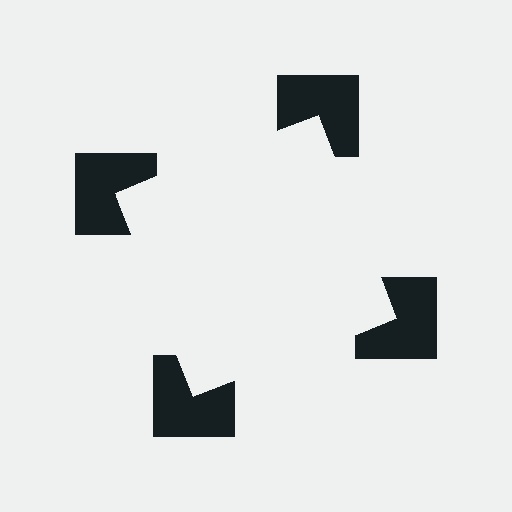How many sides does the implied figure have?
4 sides.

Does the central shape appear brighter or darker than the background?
It typically appears slightly brighter than the background, even though no actual brightness change is drawn.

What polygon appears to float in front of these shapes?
An illusory square — its edges are inferred from the aligned wedge cuts in the notched squares, not physically drawn.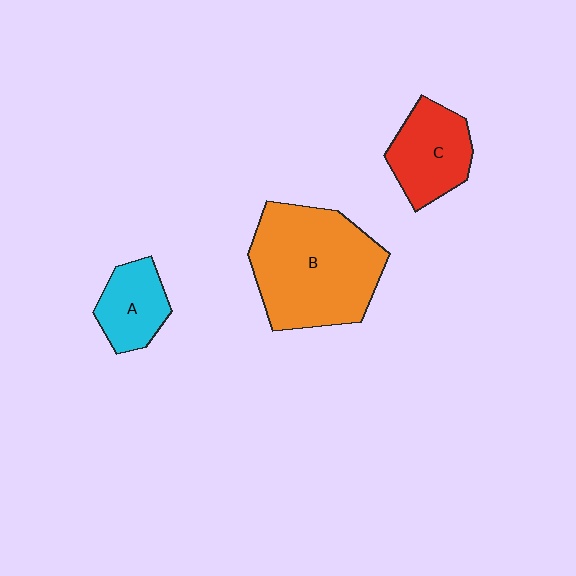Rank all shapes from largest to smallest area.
From largest to smallest: B (orange), C (red), A (cyan).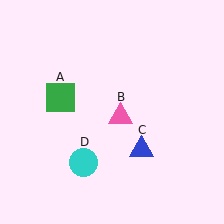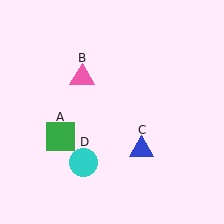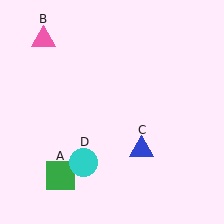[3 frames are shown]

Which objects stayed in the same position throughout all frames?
Blue triangle (object C) and cyan circle (object D) remained stationary.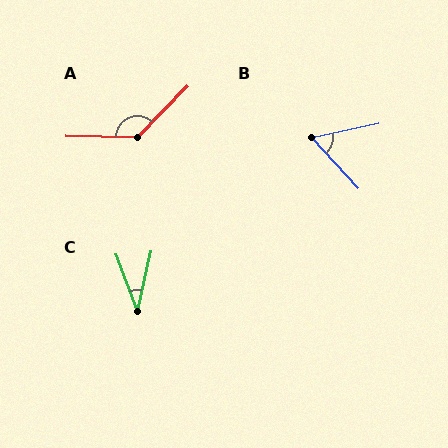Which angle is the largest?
A, at approximately 133 degrees.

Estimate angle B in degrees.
Approximately 59 degrees.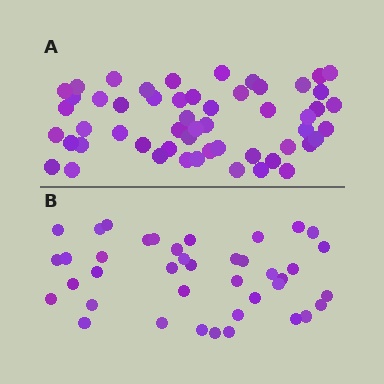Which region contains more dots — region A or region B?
Region A (the top region) has more dots.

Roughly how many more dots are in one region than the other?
Region A has approximately 15 more dots than region B.